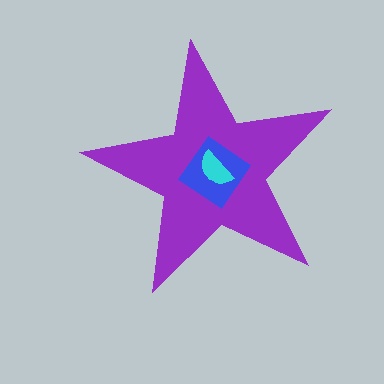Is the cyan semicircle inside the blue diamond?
Yes.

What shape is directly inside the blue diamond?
The cyan semicircle.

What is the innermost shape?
The cyan semicircle.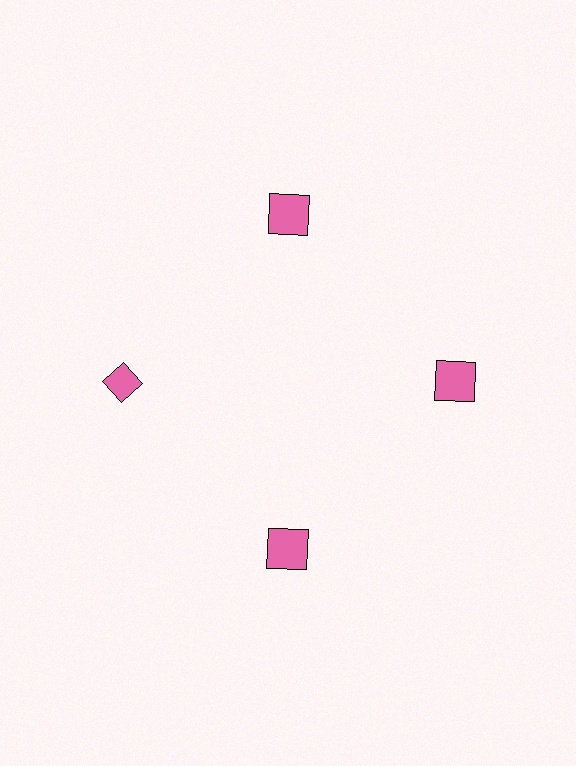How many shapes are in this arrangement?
There are 4 shapes arranged in a ring pattern.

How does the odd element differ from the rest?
It has a different shape: diamond instead of square.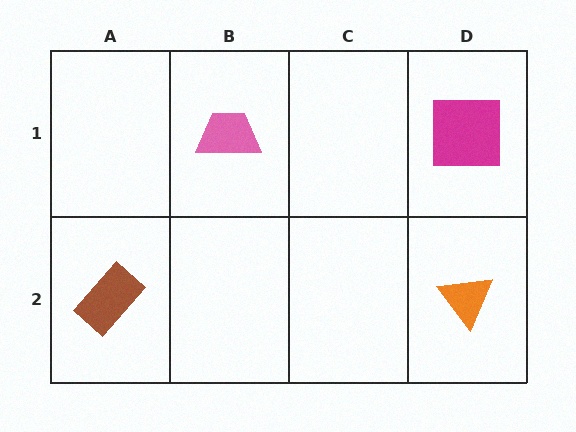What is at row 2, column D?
An orange triangle.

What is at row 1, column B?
A pink trapezoid.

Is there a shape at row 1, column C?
No, that cell is empty.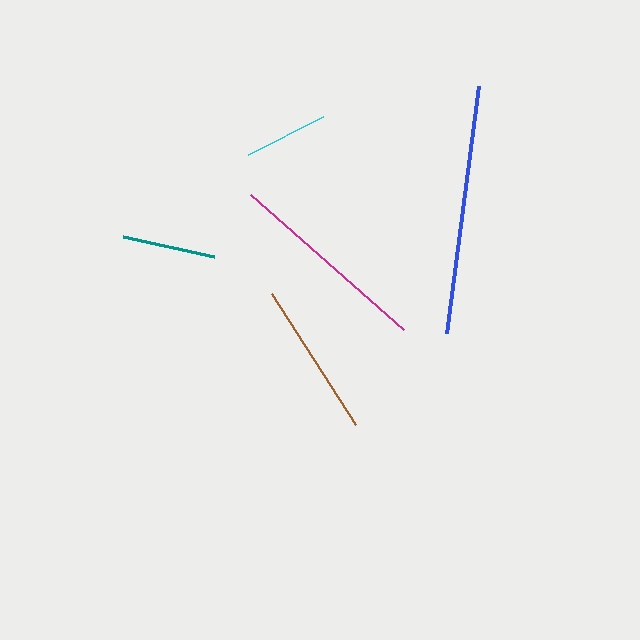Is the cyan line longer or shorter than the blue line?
The blue line is longer than the cyan line.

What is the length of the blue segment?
The blue segment is approximately 249 pixels long.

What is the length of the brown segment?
The brown segment is approximately 155 pixels long.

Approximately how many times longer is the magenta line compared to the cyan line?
The magenta line is approximately 2.4 times the length of the cyan line.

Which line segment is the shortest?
The cyan line is the shortest at approximately 84 pixels.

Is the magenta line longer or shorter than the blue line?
The blue line is longer than the magenta line.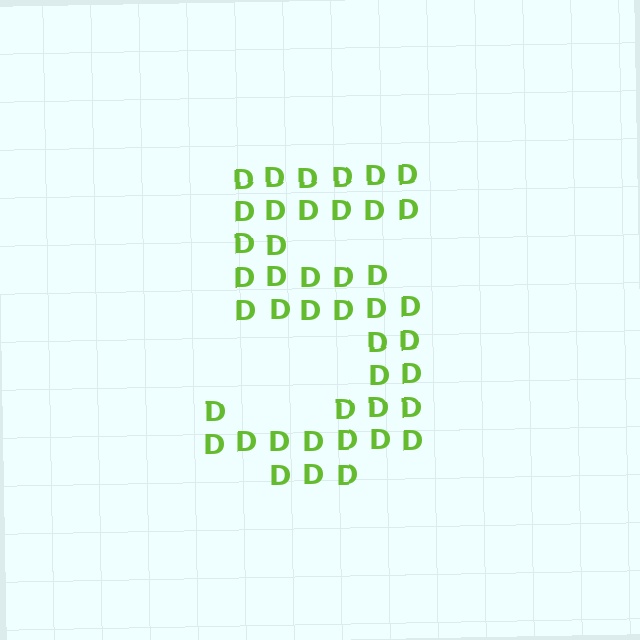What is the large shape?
The large shape is the digit 5.